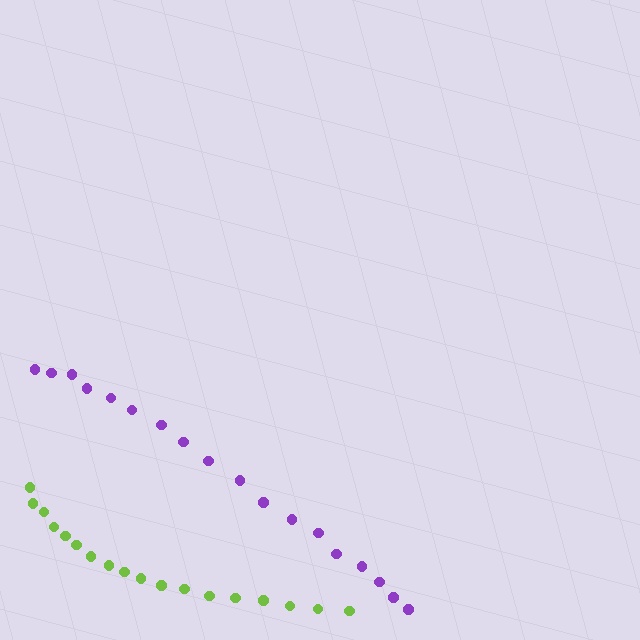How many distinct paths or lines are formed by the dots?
There are 2 distinct paths.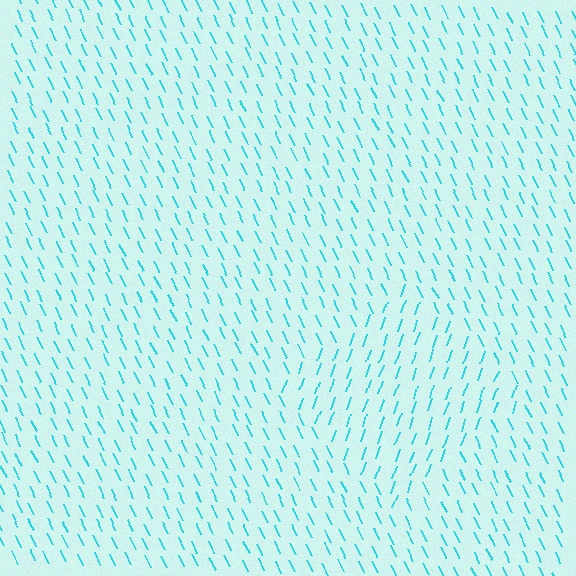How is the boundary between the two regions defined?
The boundary is defined purely by a change in line orientation (approximately 45 degrees difference). All lines are the same color and thickness.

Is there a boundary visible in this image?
Yes, there is a texture boundary formed by a change in line orientation.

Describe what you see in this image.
The image is filled with small cyan line segments. A diamond region in the image has lines oriented differently from the surrounding lines, creating a visible texture boundary.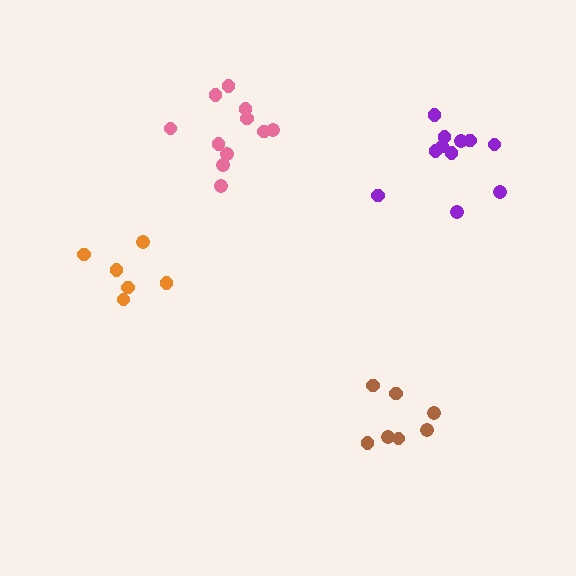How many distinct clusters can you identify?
There are 4 distinct clusters.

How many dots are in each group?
Group 1: 7 dots, Group 2: 11 dots, Group 3: 11 dots, Group 4: 6 dots (35 total).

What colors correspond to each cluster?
The clusters are colored: brown, pink, purple, orange.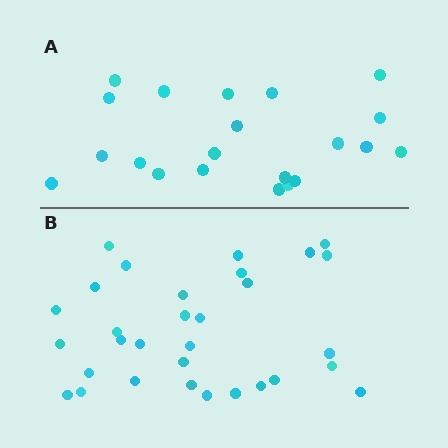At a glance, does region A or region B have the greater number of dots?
Region B (the bottom region) has more dots.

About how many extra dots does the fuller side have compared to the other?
Region B has roughly 10 or so more dots than region A.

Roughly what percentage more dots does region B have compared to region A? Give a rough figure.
About 50% more.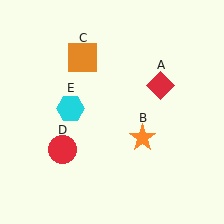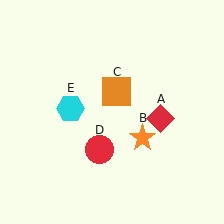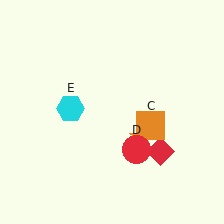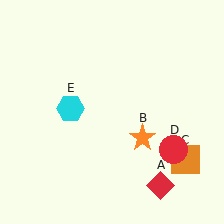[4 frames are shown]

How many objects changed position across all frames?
3 objects changed position: red diamond (object A), orange square (object C), red circle (object D).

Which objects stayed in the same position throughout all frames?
Orange star (object B) and cyan hexagon (object E) remained stationary.